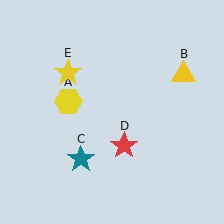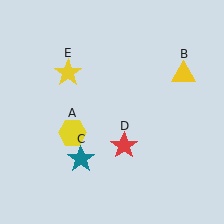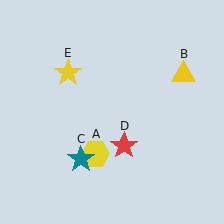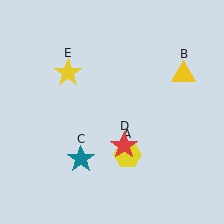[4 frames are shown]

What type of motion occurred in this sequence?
The yellow hexagon (object A) rotated counterclockwise around the center of the scene.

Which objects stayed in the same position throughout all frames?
Yellow triangle (object B) and teal star (object C) and red star (object D) and yellow star (object E) remained stationary.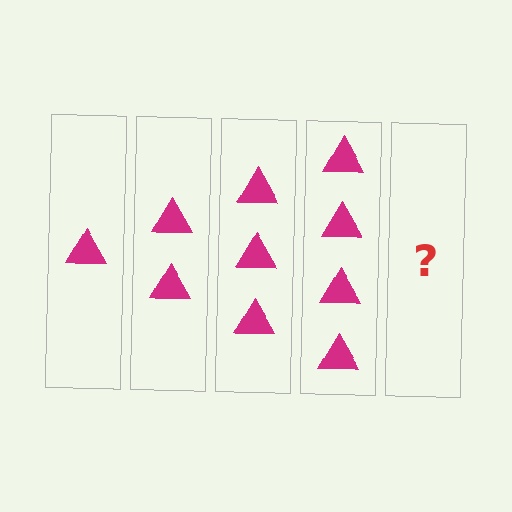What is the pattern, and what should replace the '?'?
The pattern is that each step adds one more triangle. The '?' should be 5 triangles.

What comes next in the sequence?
The next element should be 5 triangles.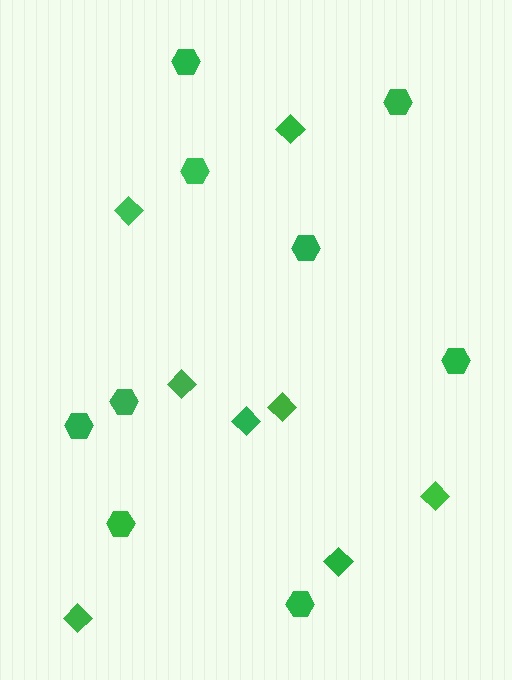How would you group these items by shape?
There are 2 groups: one group of hexagons (9) and one group of diamonds (8).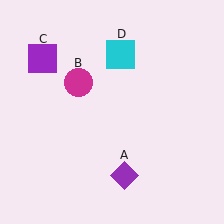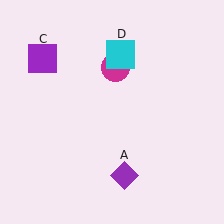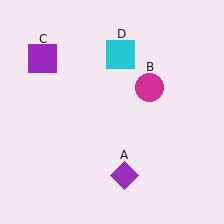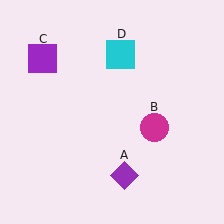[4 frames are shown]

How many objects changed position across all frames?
1 object changed position: magenta circle (object B).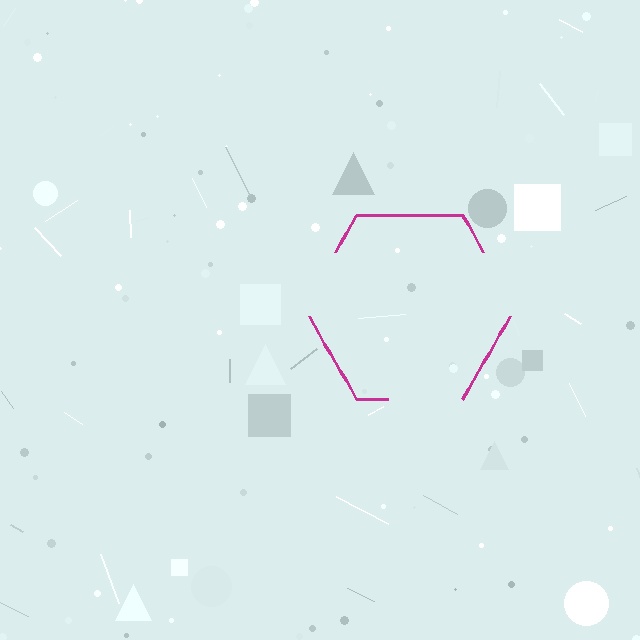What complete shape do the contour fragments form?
The contour fragments form a hexagon.